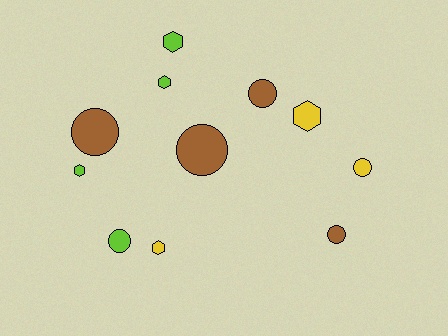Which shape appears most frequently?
Circle, with 6 objects.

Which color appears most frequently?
Brown, with 4 objects.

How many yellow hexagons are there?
There are 2 yellow hexagons.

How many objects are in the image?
There are 11 objects.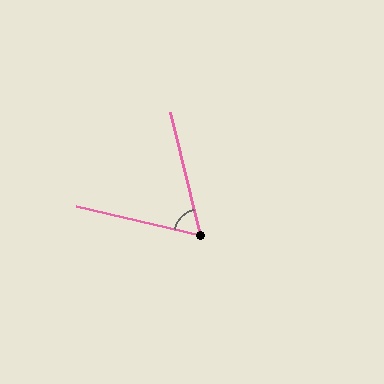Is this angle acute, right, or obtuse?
It is acute.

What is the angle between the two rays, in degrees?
Approximately 63 degrees.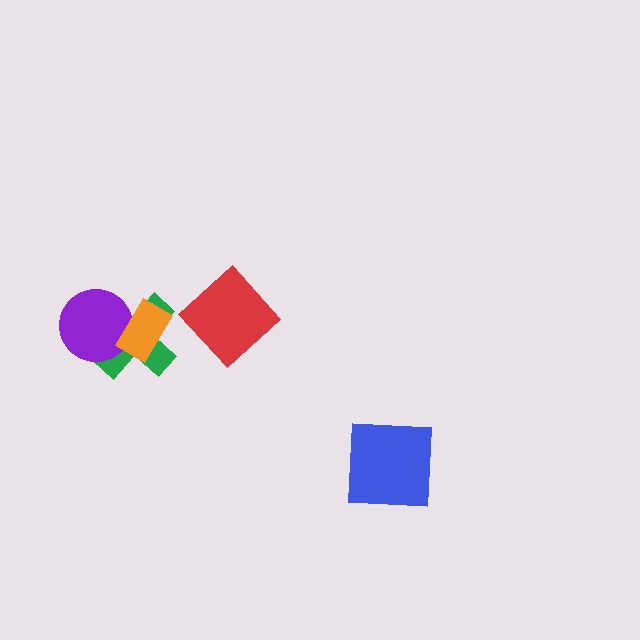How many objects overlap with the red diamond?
0 objects overlap with the red diamond.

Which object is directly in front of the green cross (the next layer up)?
The purple circle is directly in front of the green cross.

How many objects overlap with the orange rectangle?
2 objects overlap with the orange rectangle.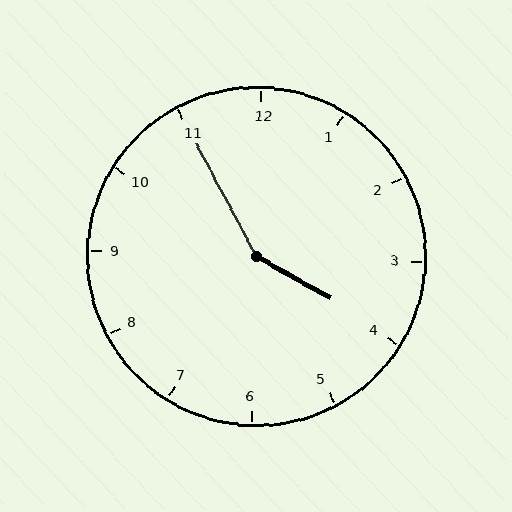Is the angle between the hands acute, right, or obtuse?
It is obtuse.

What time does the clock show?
3:55.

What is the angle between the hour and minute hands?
Approximately 148 degrees.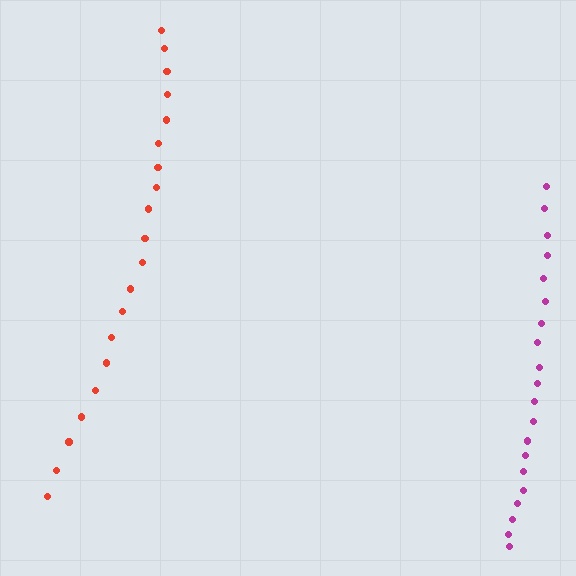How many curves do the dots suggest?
There are 2 distinct paths.